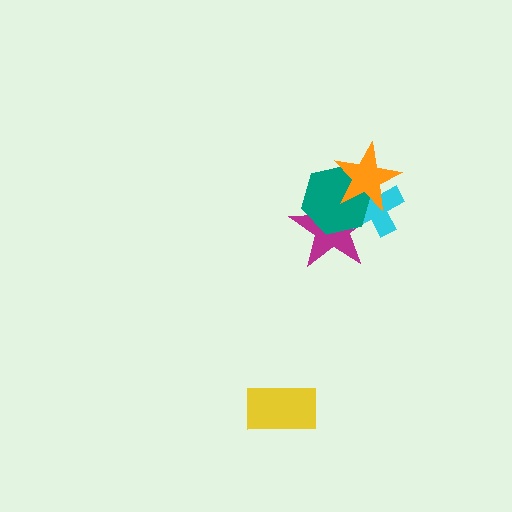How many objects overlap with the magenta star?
3 objects overlap with the magenta star.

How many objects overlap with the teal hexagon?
3 objects overlap with the teal hexagon.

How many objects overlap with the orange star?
3 objects overlap with the orange star.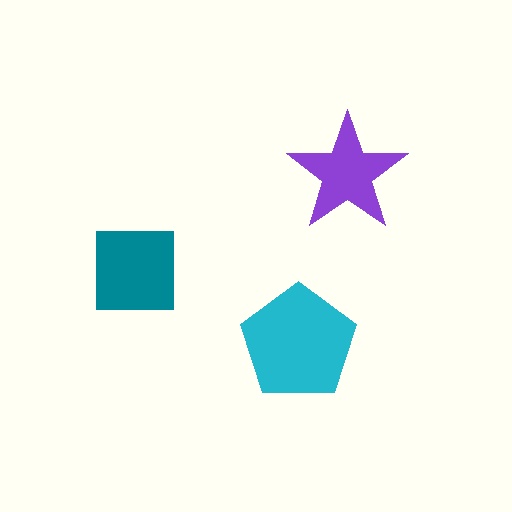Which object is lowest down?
The cyan pentagon is bottommost.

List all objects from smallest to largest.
The purple star, the teal square, the cyan pentagon.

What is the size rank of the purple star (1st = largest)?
3rd.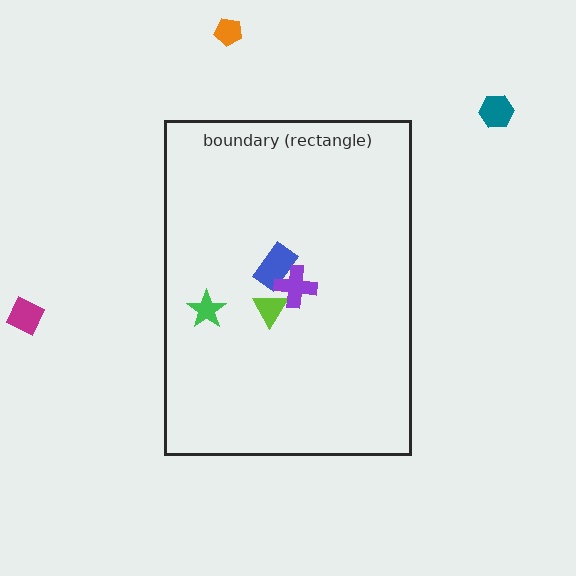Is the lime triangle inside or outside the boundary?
Inside.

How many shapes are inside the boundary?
4 inside, 3 outside.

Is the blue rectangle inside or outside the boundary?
Inside.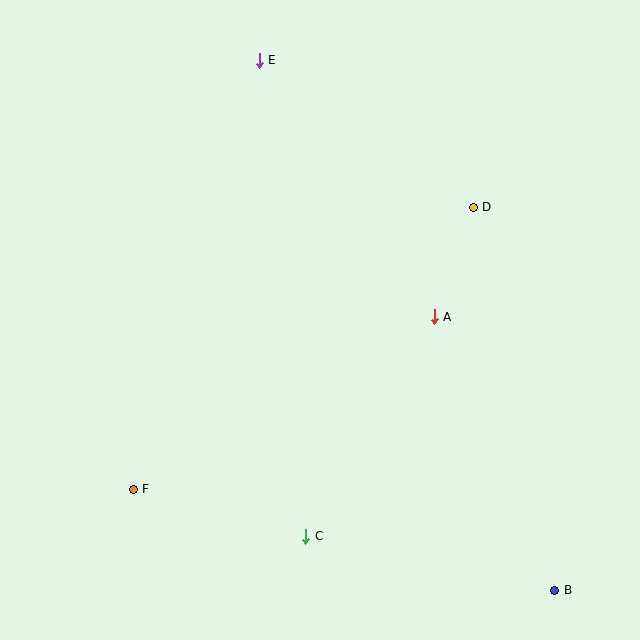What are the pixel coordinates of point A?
Point A is at (434, 317).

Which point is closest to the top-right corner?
Point D is closest to the top-right corner.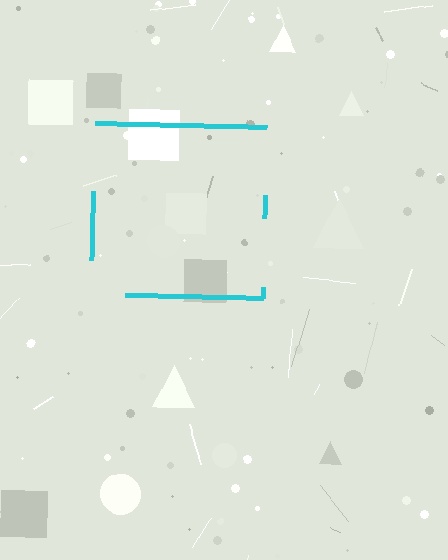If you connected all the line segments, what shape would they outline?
They would outline a square.